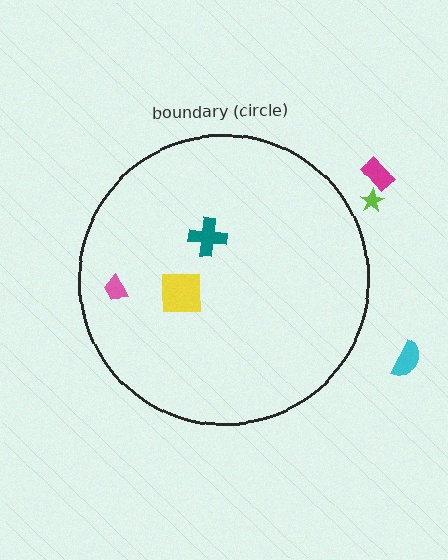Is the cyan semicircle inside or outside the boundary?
Outside.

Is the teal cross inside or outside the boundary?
Inside.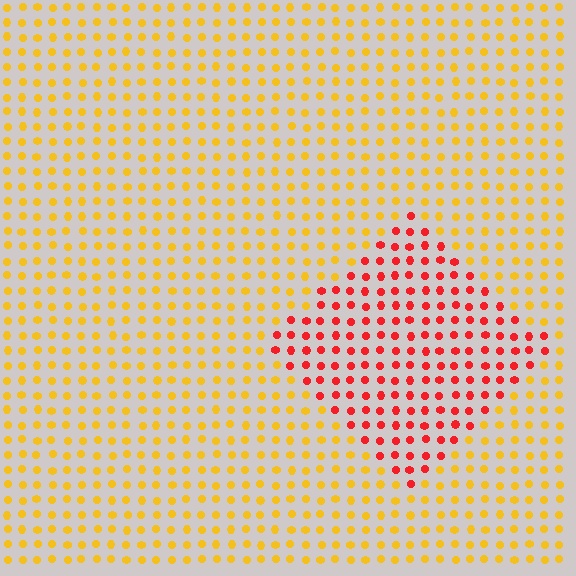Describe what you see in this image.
The image is filled with small yellow elements in a uniform arrangement. A diamond-shaped region is visible where the elements are tinted to a slightly different hue, forming a subtle color boundary.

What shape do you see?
I see a diamond.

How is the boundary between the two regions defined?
The boundary is defined purely by a slight shift in hue (about 49 degrees). Spacing, size, and orientation are identical on both sides.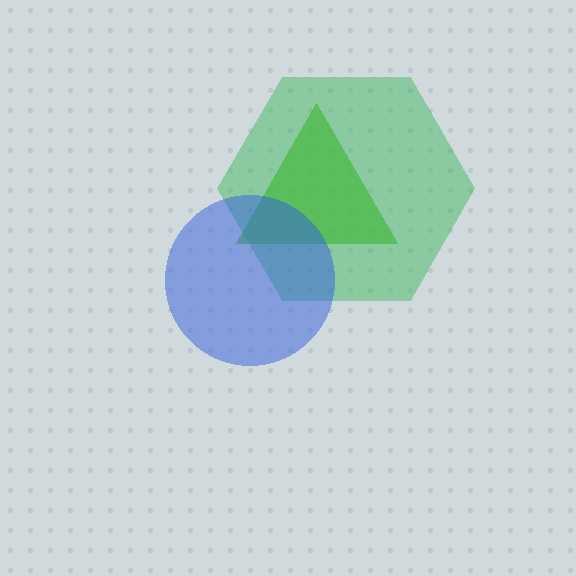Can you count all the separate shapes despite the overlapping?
Yes, there are 3 separate shapes.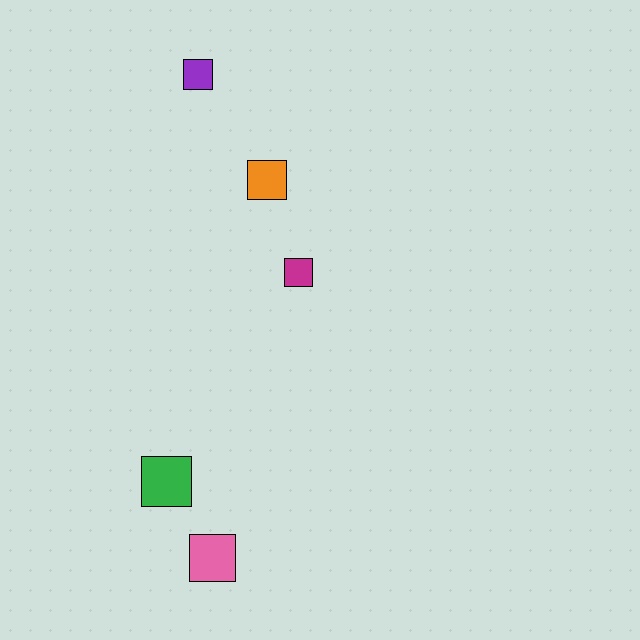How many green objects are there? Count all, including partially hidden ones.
There is 1 green object.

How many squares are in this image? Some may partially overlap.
There are 5 squares.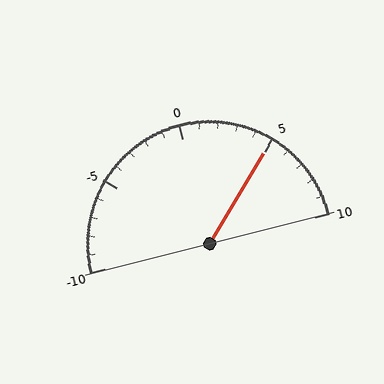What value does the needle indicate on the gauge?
The needle indicates approximately 5.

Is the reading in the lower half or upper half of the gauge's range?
The reading is in the upper half of the range (-10 to 10).